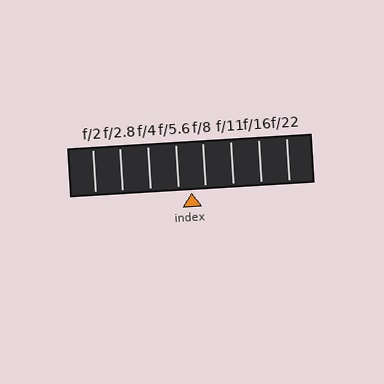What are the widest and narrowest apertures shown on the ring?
The widest aperture shown is f/2 and the narrowest is f/22.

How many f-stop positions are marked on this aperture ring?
There are 8 f-stop positions marked.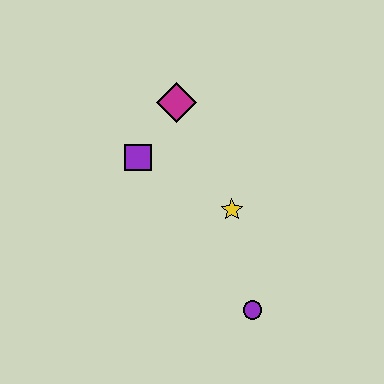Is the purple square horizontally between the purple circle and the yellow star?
No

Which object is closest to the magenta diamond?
The purple square is closest to the magenta diamond.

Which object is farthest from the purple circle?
The magenta diamond is farthest from the purple circle.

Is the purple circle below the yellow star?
Yes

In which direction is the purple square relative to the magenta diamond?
The purple square is below the magenta diamond.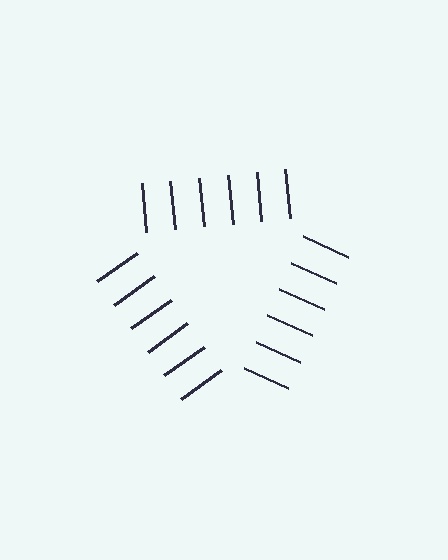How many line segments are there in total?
18 — 6 along each of the 3 edges.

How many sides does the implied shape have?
3 sides — the line-ends trace a triangle.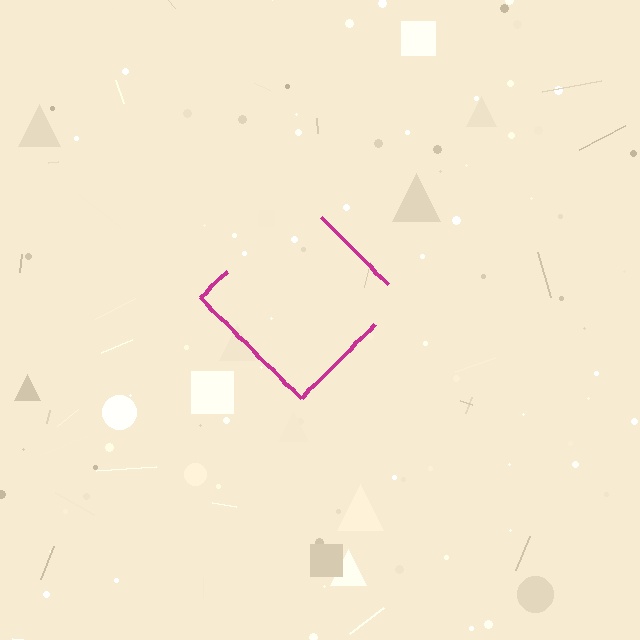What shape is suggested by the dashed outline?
The dashed outline suggests a diamond.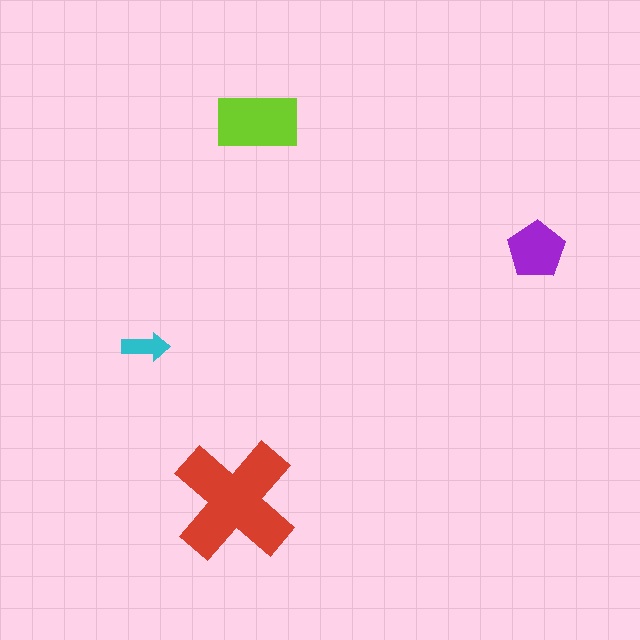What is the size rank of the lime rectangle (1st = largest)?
2nd.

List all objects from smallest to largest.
The cyan arrow, the purple pentagon, the lime rectangle, the red cross.